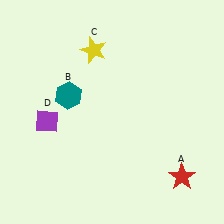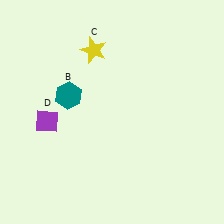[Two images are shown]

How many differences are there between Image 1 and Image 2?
There is 1 difference between the two images.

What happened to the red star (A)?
The red star (A) was removed in Image 2. It was in the bottom-right area of Image 1.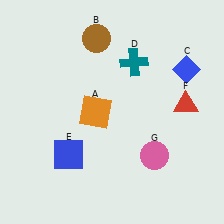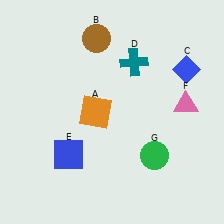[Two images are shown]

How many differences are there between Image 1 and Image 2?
There are 2 differences between the two images.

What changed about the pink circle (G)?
In Image 1, G is pink. In Image 2, it changed to green.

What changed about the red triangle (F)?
In Image 1, F is red. In Image 2, it changed to pink.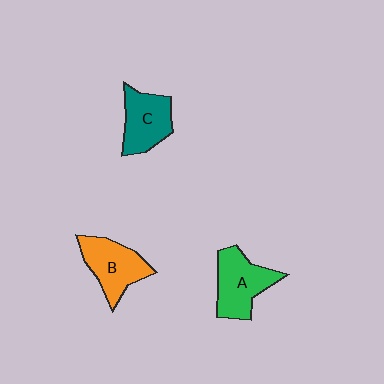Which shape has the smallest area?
Shape C (teal).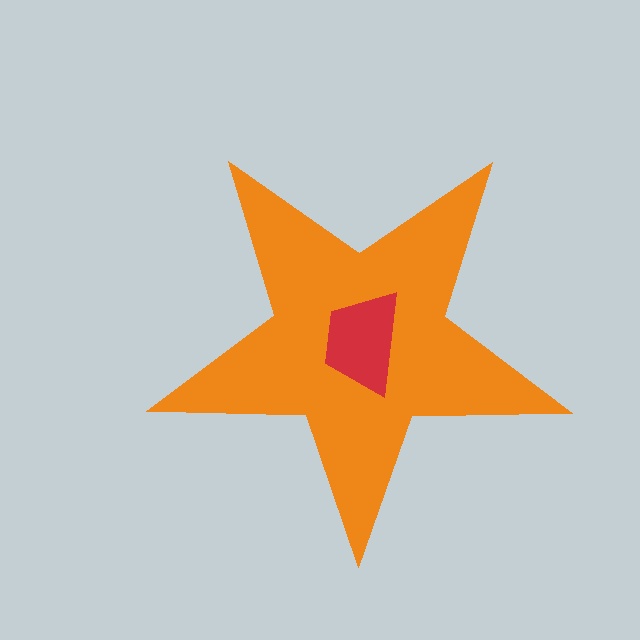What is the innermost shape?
The red trapezoid.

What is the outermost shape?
The orange star.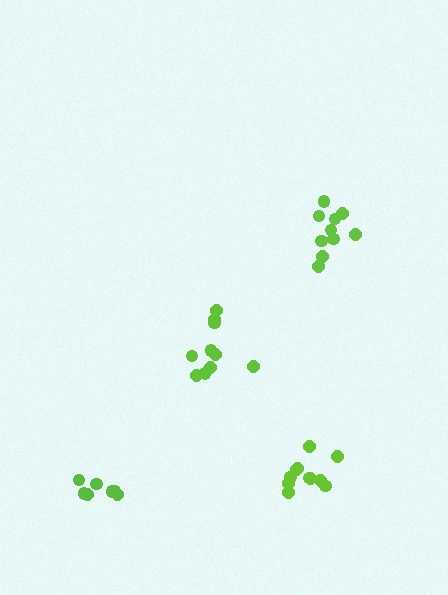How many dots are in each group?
Group 1: 10 dots, Group 2: 10 dots, Group 3: 11 dots, Group 4: 7 dots (38 total).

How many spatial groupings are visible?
There are 4 spatial groupings.